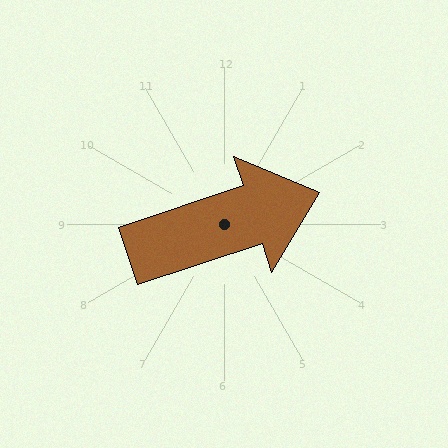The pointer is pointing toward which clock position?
Roughly 2 o'clock.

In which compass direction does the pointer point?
East.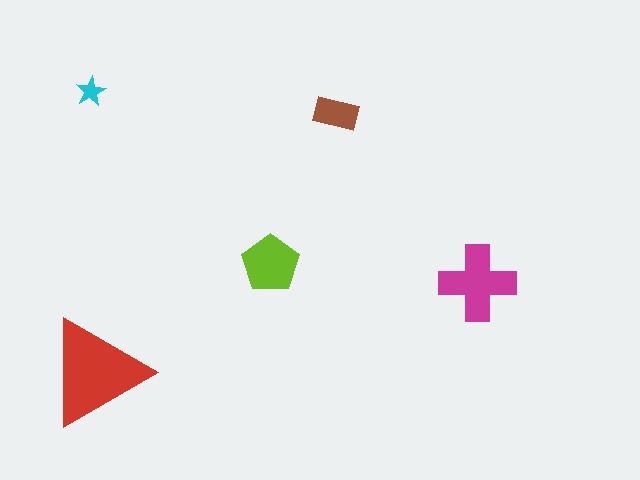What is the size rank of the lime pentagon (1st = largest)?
3rd.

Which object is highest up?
The cyan star is topmost.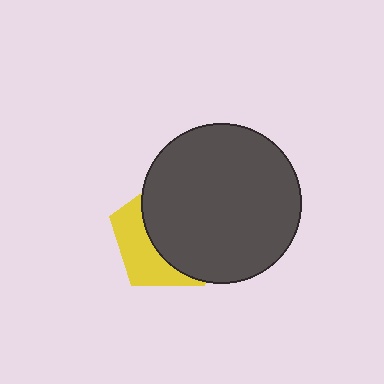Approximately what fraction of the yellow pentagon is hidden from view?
Roughly 64% of the yellow pentagon is hidden behind the dark gray circle.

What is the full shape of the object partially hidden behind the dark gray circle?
The partially hidden object is a yellow pentagon.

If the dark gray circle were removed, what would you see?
You would see the complete yellow pentagon.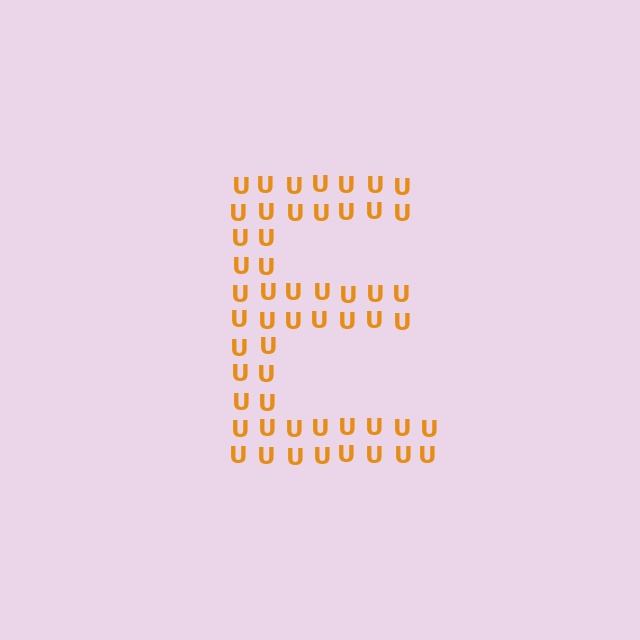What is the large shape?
The large shape is the letter E.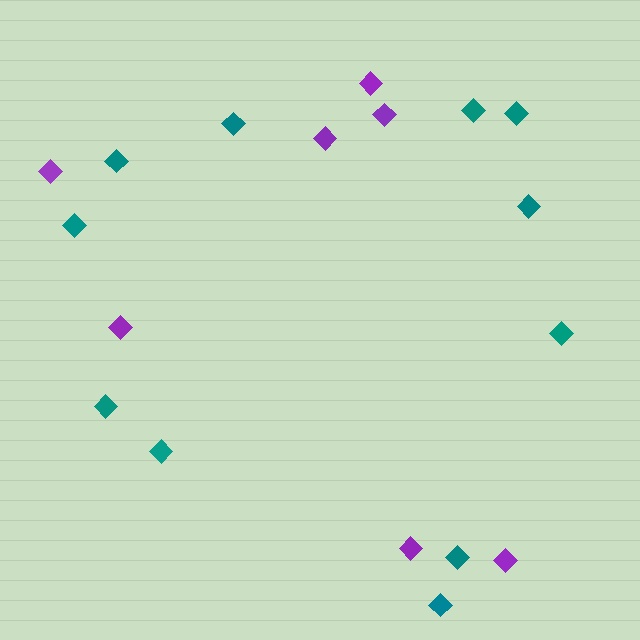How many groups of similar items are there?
There are 2 groups: one group of teal diamonds (11) and one group of purple diamonds (7).